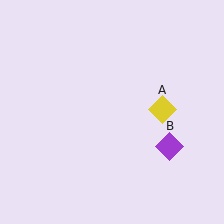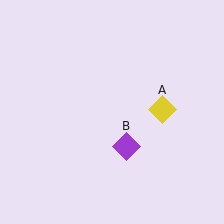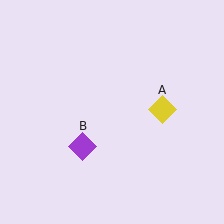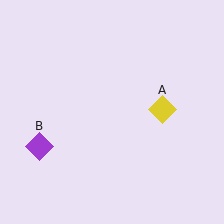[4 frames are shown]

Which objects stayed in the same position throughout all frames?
Yellow diamond (object A) remained stationary.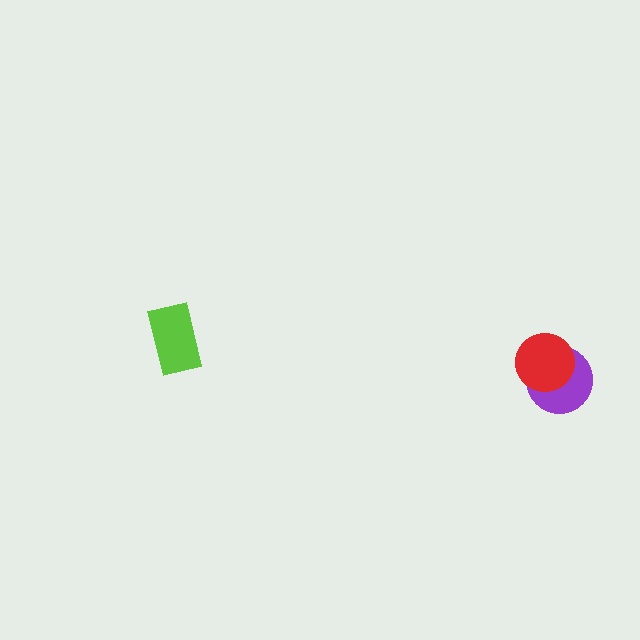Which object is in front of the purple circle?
The red circle is in front of the purple circle.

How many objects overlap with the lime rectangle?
0 objects overlap with the lime rectangle.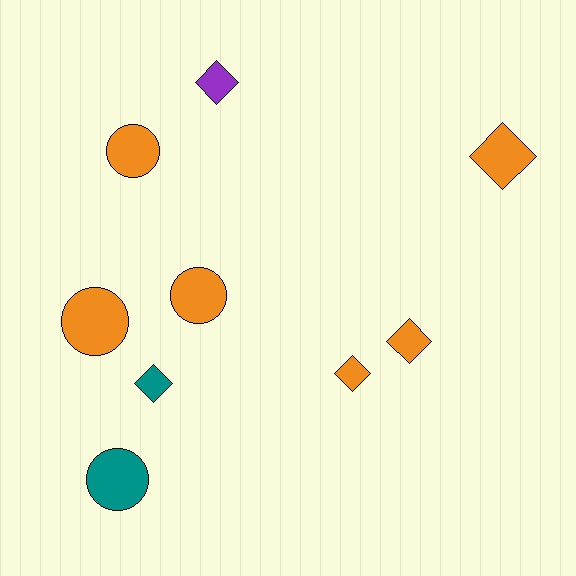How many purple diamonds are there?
There is 1 purple diamond.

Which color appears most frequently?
Orange, with 6 objects.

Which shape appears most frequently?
Diamond, with 5 objects.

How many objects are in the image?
There are 9 objects.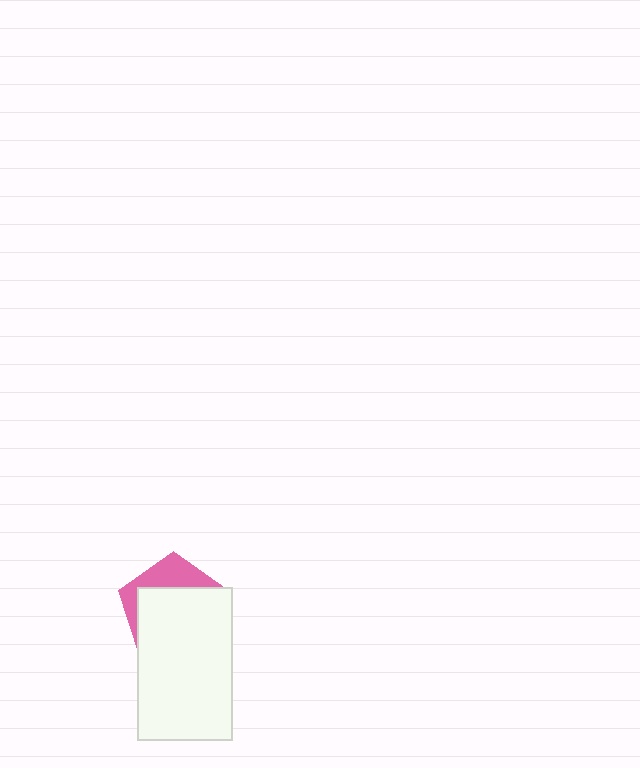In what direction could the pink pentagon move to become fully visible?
The pink pentagon could move up. That would shift it out from behind the white rectangle entirely.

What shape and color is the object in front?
The object in front is a white rectangle.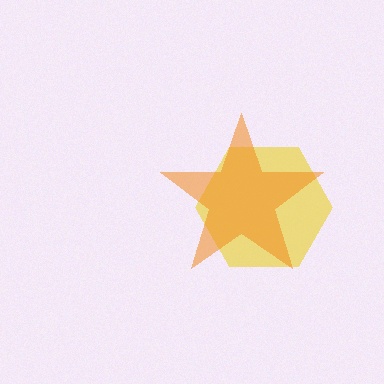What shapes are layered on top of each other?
The layered shapes are: a yellow hexagon, an orange star.